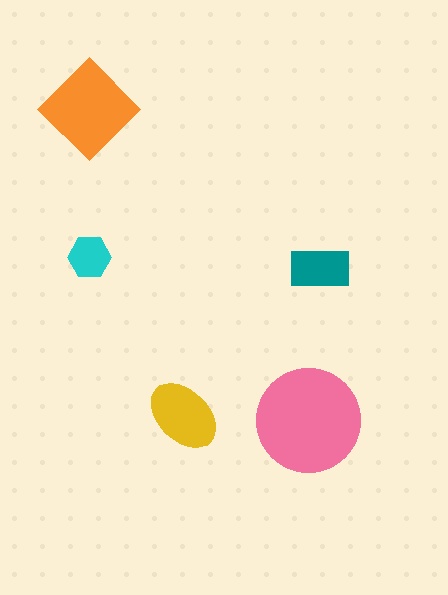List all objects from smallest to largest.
The cyan hexagon, the teal rectangle, the yellow ellipse, the orange diamond, the pink circle.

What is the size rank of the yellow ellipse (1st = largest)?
3rd.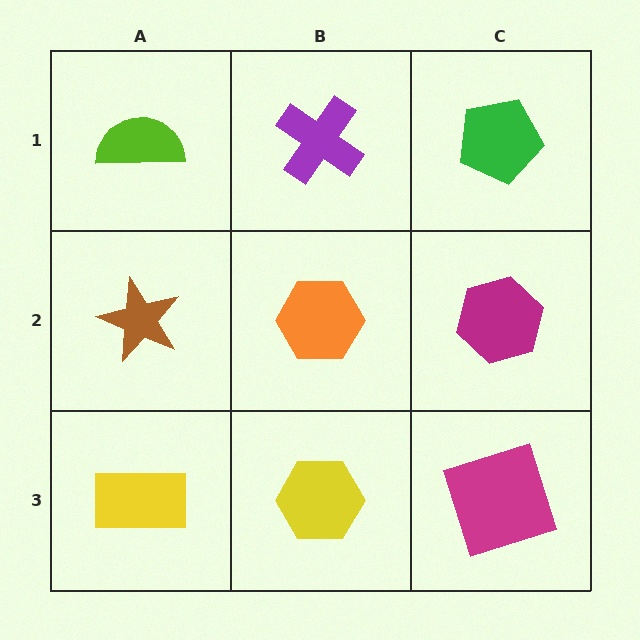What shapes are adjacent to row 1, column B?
An orange hexagon (row 2, column B), a lime semicircle (row 1, column A), a green pentagon (row 1, column C).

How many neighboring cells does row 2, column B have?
4.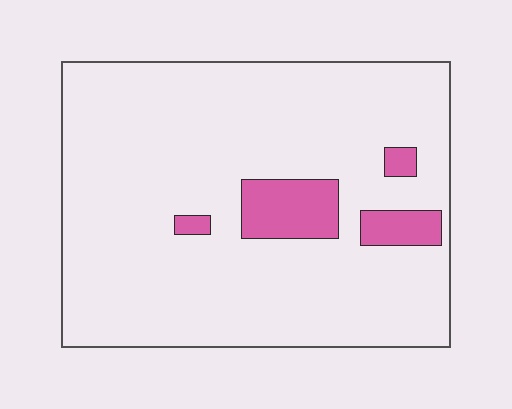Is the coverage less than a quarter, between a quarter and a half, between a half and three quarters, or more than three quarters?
Less than a quarter.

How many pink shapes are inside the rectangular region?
4.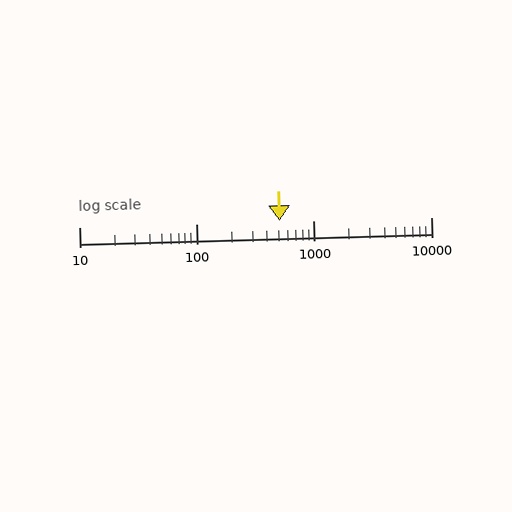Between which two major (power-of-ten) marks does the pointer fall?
The pointer is between 100 and 1000.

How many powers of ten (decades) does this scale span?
The scale spans 3 decades, from 10 to 10000.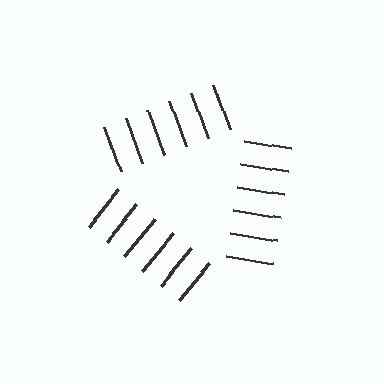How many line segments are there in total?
18 — 6 along each of the 3 edges.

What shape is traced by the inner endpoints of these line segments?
An illusory triangle — the line segments terminate on its edges but no continuous stroke is drawn.